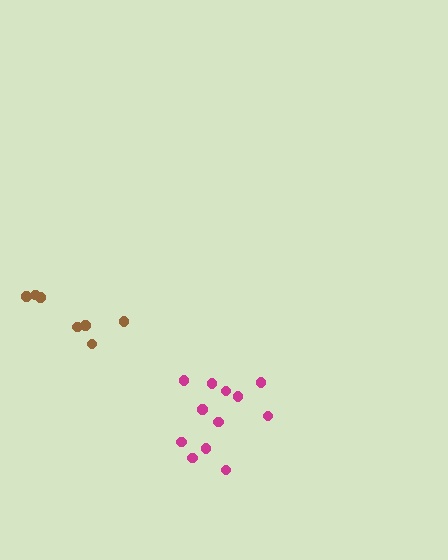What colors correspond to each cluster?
The clusters are colored: brown, magenta.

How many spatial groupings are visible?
There are 2 spatial groupings.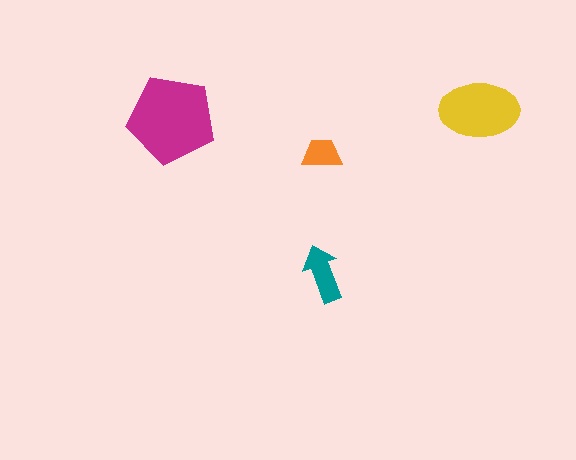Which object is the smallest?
The orange trapezoid.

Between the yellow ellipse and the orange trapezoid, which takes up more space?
The yellow ellipse.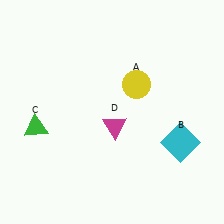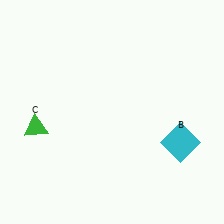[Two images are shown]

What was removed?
The magenta triangle (D), the yellow circle (A) were removed in Image 2.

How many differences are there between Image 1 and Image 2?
There are 2 differences between the two images.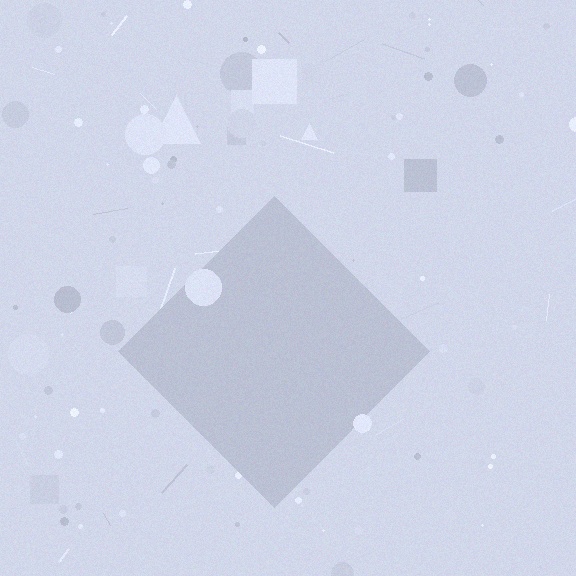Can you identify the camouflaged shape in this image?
The camouflaged shape is a diamond.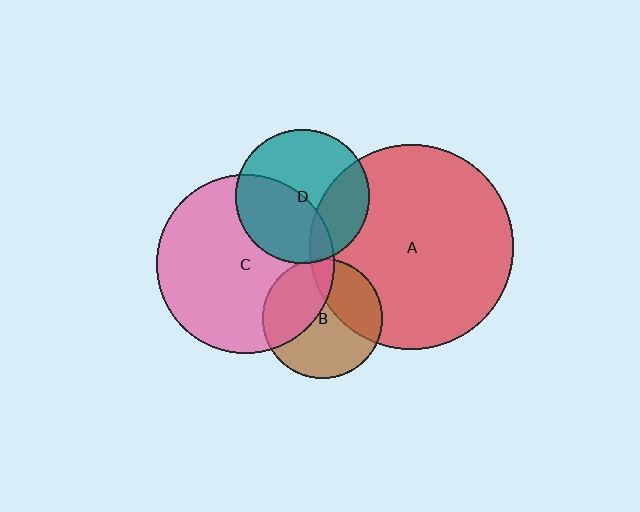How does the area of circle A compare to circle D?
Approximately 2.3 times.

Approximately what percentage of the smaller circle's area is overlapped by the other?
Approximately 40%.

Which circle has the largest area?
Circle A (red).